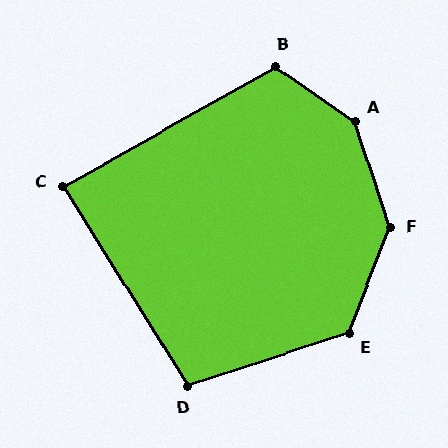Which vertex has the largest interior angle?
A, at approximately 144 degrees.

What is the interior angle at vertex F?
Approximately 140 degrees (obtuse).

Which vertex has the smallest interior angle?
C, at approximately 87 degrees.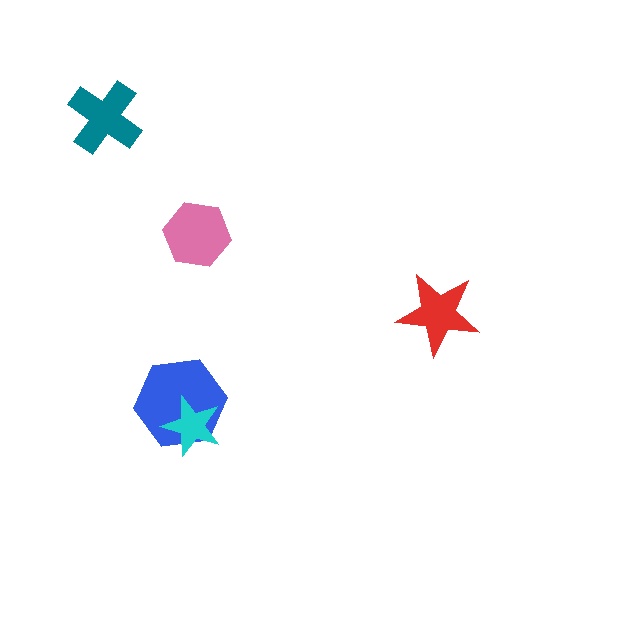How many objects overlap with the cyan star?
1 object overlaps with the cyan star.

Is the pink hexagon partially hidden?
No, no other shape covers it.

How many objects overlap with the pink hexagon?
0 objects overlap with the pink hexagon.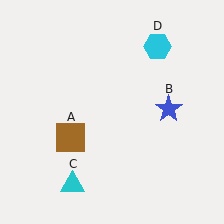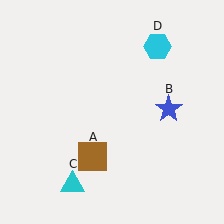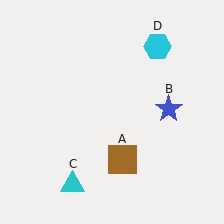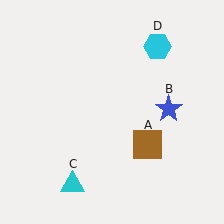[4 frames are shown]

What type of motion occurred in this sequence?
The brown square (object A) rotated counterclockwise around the center of the scene.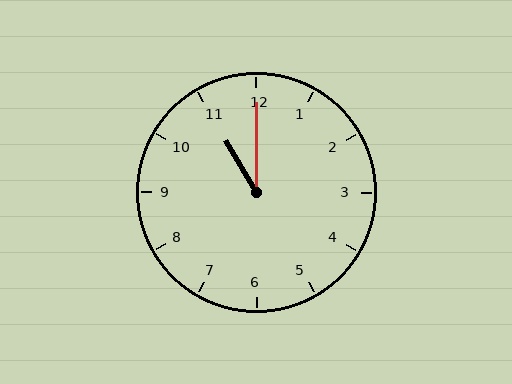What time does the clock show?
11:00.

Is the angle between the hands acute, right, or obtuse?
It is acute.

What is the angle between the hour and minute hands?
Approximately 30 degrees.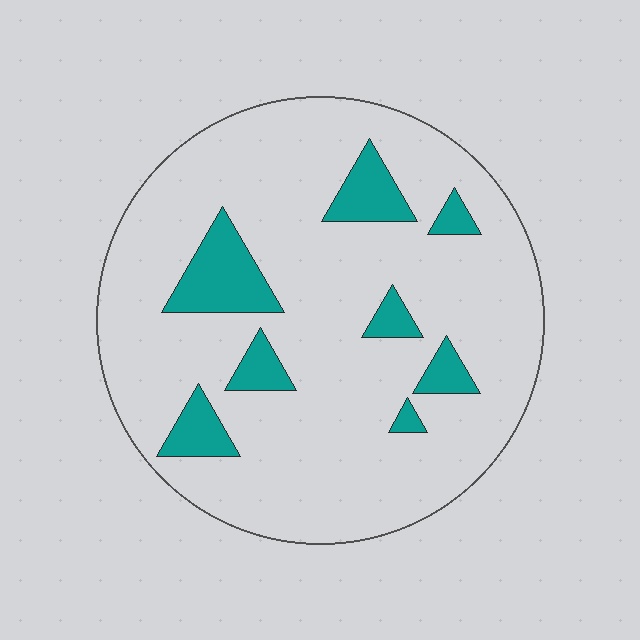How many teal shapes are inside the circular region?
8.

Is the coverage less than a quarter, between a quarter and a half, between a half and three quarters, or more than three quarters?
Less than a quarter.